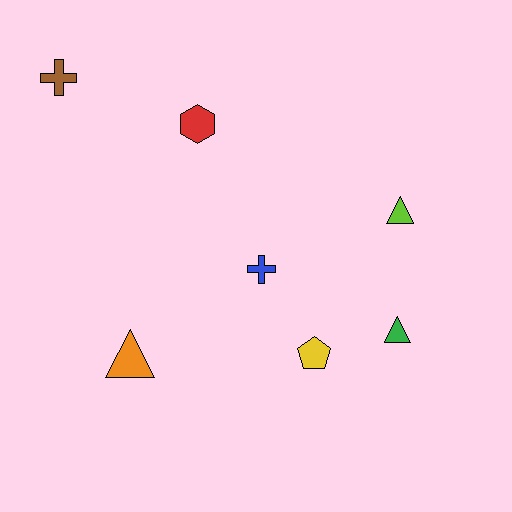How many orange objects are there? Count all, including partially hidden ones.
There is 1 orange object.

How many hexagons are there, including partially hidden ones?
There is 1 hexagon.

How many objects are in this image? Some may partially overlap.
There are 7 objects.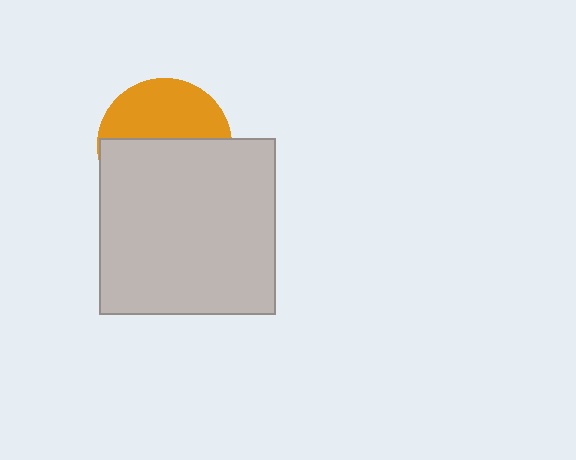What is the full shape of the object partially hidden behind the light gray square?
The partially hidden object is an orange circle.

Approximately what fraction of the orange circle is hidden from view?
Roughly 57% of the orange circle is hidden behind the light gray square.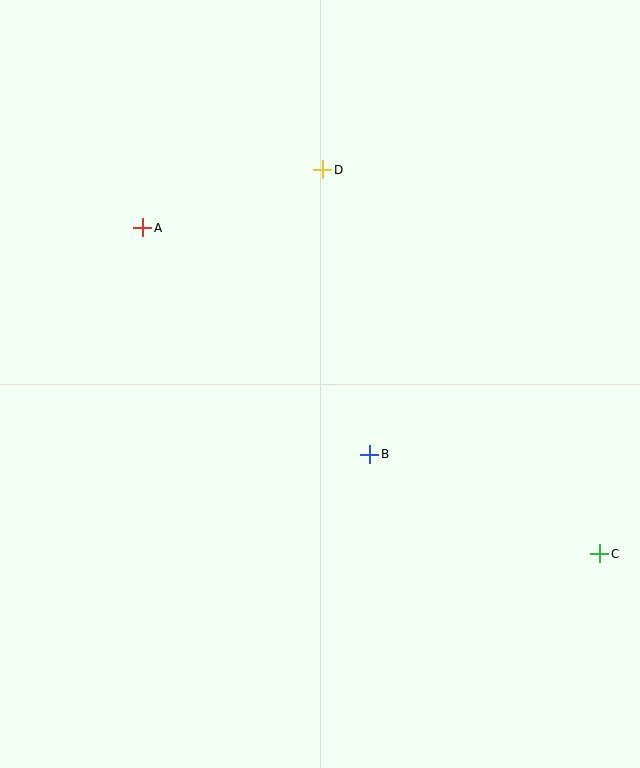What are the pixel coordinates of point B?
Point B is at (370, 454).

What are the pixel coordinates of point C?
Point C is at (600, 554).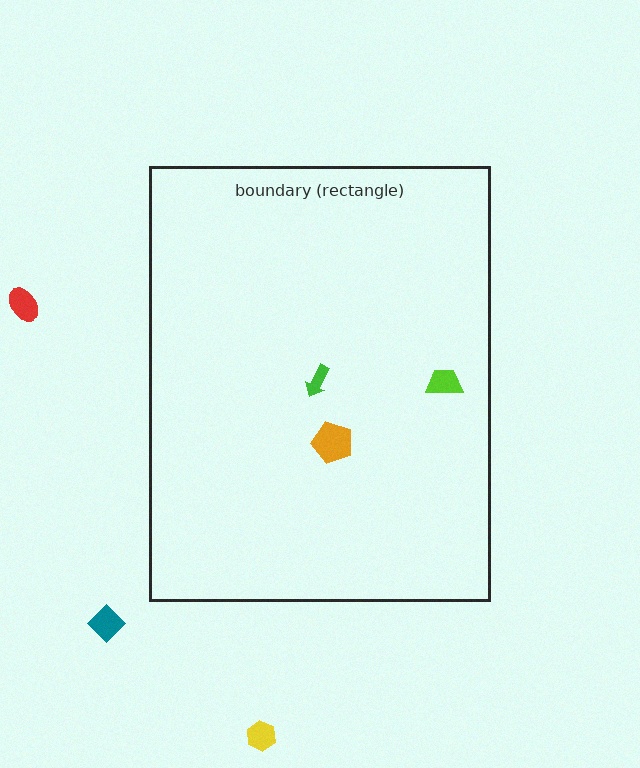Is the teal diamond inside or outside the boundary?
Outside.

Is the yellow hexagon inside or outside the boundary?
Outside.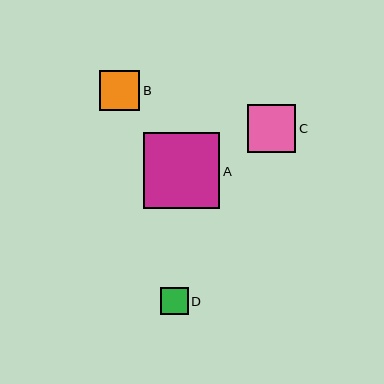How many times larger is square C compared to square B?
Square C is approximately 1.2 times the size of square B.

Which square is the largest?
Square A is the largest with a size of approximately 76 pixels.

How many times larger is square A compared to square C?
Square A is approximately 1.6 times the size of square C.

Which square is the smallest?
Square D is the smallest with a size of approximately 28 pixels.